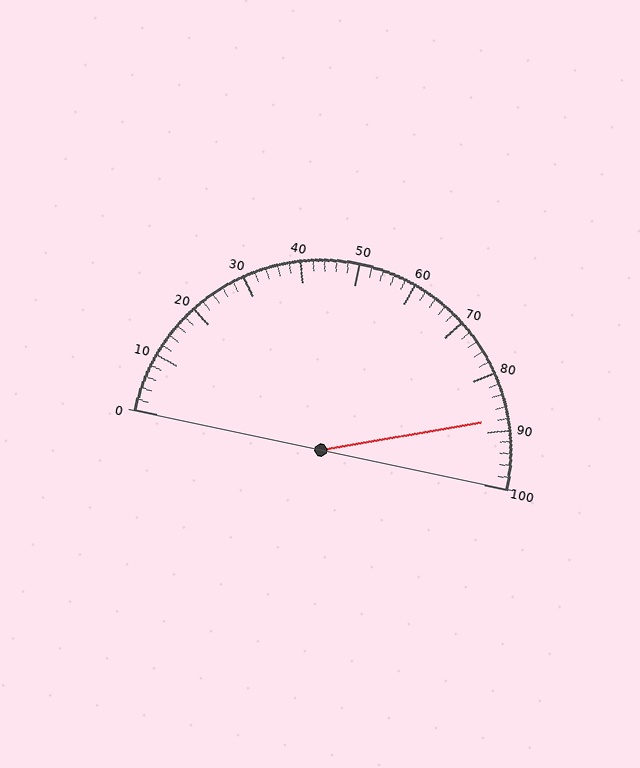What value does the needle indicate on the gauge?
The needle indicates approximately 88.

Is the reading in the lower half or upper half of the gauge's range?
The reading is in the upper half of the range (0 to 100).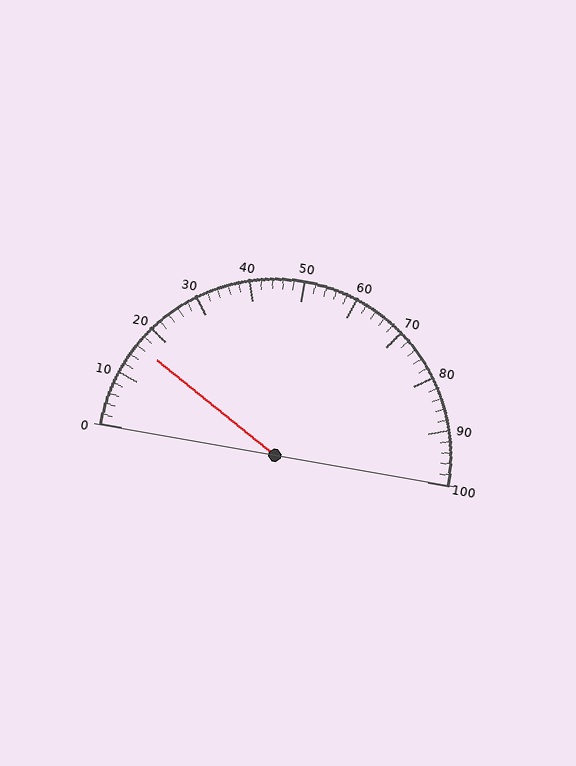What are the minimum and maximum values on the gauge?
The gauge ranges from 0 to 100.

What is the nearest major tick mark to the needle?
The nearest major tick mark is 20.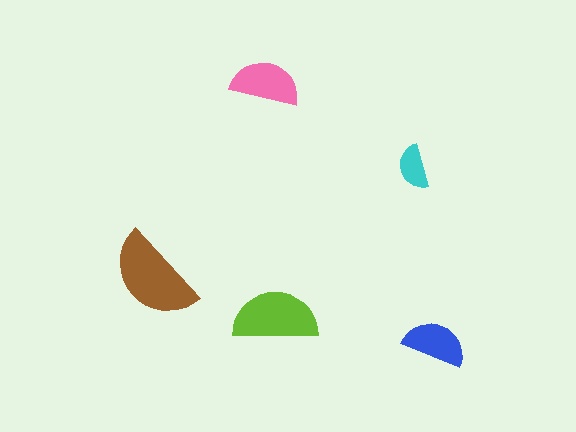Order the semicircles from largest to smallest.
the brown one, the lime one, the pink one, the blue one, the cyan one.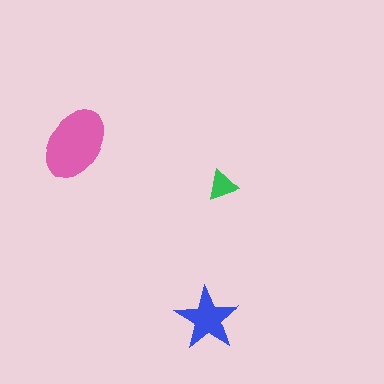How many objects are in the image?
There are 3 objects in the image.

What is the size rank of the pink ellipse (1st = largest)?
1st.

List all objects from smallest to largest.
The green triangle, the blue star, the pink ellipse.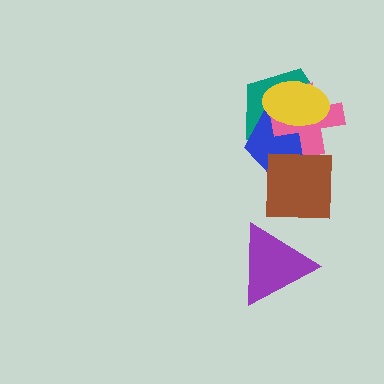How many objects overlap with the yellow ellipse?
3 objects overlap with the yellow ellipse.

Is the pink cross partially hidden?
Yes, it is partially covered by another shape.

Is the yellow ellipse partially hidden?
No, no other shape covers it.